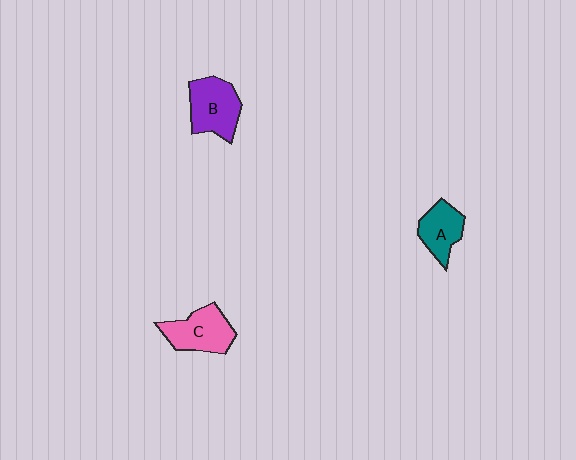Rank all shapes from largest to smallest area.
From largest to smallest: B (purple), C (pink), A (teal).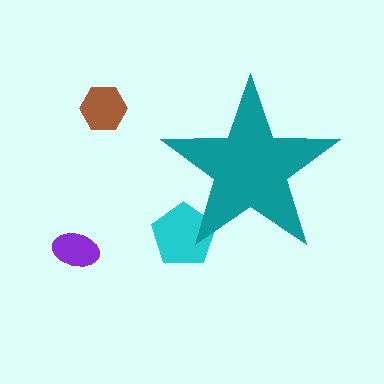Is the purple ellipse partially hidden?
No, the purple ellipse is fully visible.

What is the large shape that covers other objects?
A teal star.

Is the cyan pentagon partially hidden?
Yes, the cyan pentagon is partially hidden behind the teal star.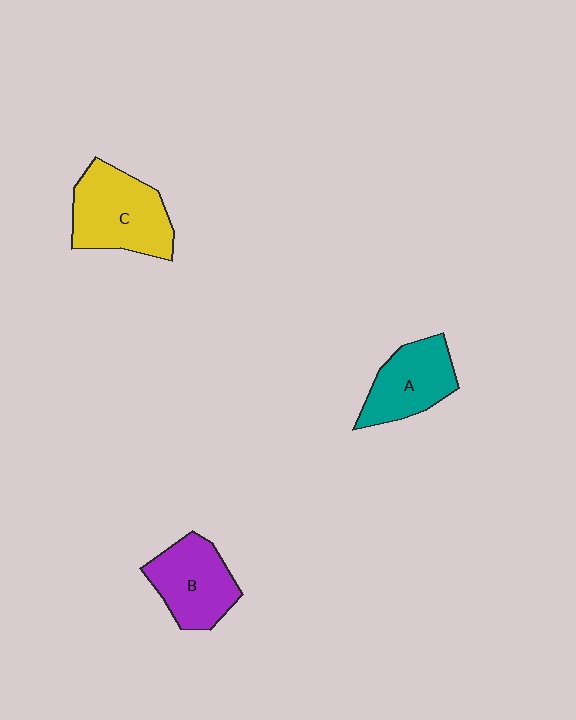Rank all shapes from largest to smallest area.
From largest to smallest: C (yellow), B (purple), A (teal).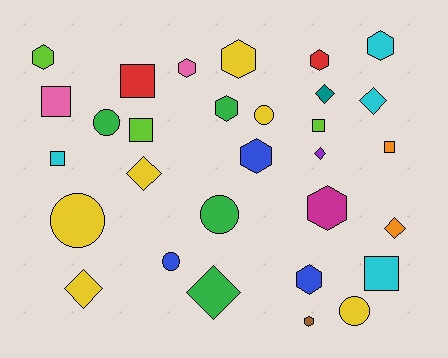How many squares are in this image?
There are 7 squares.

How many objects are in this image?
There are 30 objects.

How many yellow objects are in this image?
There are 6 yellow objects.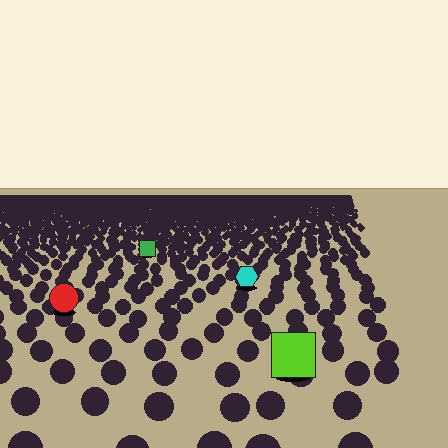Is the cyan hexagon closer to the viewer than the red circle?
No. The red circle is closer — you can tell from the texture gradient: the ground texture is coarser near it.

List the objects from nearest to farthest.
From nearest to farthest: the lime square, the red circle, the cyan hexagon, the green square.